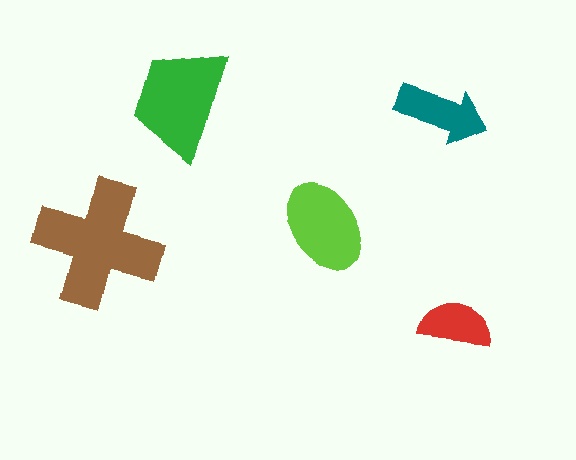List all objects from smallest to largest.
The red semicircle, the teal arrow, the lime ellipse, the green trapezoid, the brown cross.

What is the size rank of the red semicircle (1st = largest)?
5th.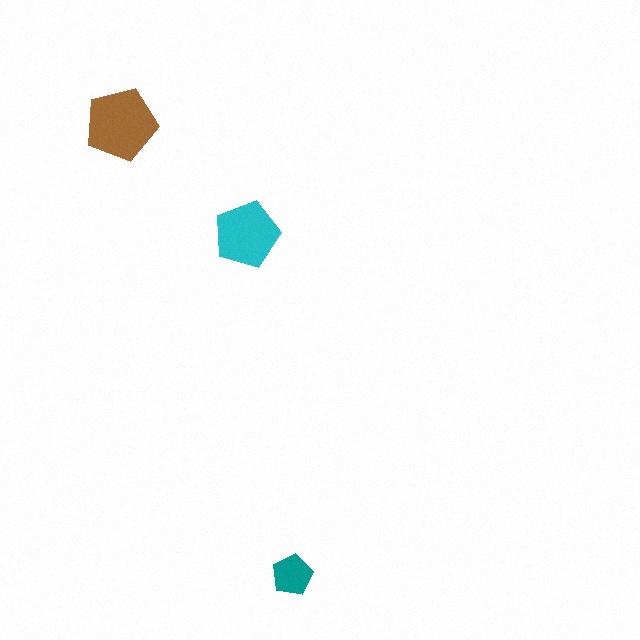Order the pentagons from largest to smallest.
the brown one, the cyan one, the teal one.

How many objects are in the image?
There are 3 objects in the image.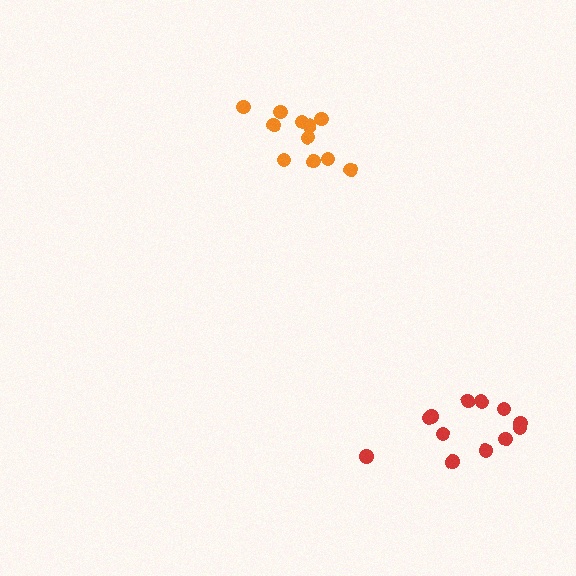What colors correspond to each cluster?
The clusters are colored: red, orange.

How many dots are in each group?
Group 1: 12 dots, Group 2: 11 dots (23 total).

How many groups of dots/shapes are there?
There are 2 groups.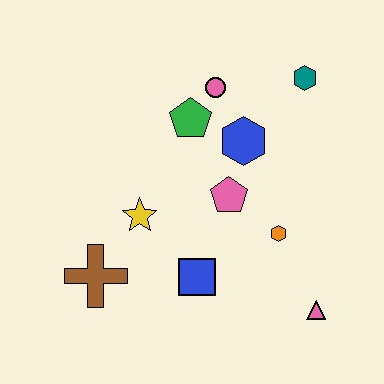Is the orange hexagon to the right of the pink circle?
Yes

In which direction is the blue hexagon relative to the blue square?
The blue hexagon is above the blue square.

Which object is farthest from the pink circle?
The pink triangle is farthest from the pink circle.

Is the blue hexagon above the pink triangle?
Yes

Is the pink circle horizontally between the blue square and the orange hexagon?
Yes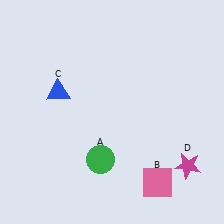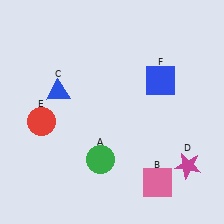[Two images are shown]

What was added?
A red circle (E), a blue square (F) were added in Image 2.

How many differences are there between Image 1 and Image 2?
There are 2 differences between the two images.